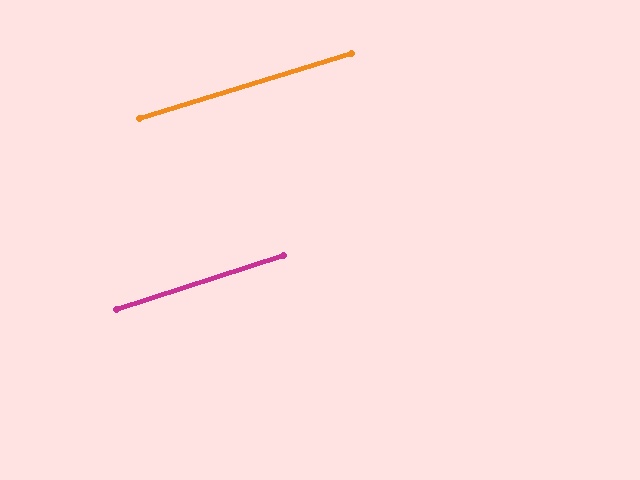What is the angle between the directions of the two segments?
Approximately 1 degree.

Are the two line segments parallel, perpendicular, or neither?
Parallel — their directions differ by only 1.2°.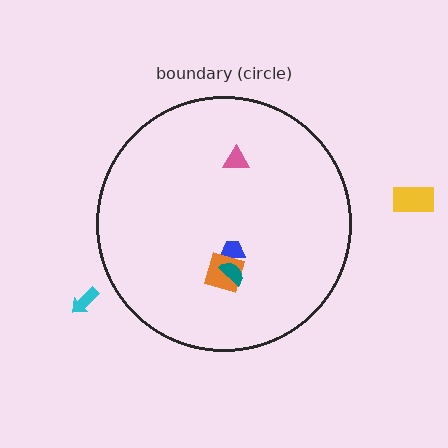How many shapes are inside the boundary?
4 inside, 2 outside.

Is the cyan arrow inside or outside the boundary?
Outside.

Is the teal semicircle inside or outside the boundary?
Inside.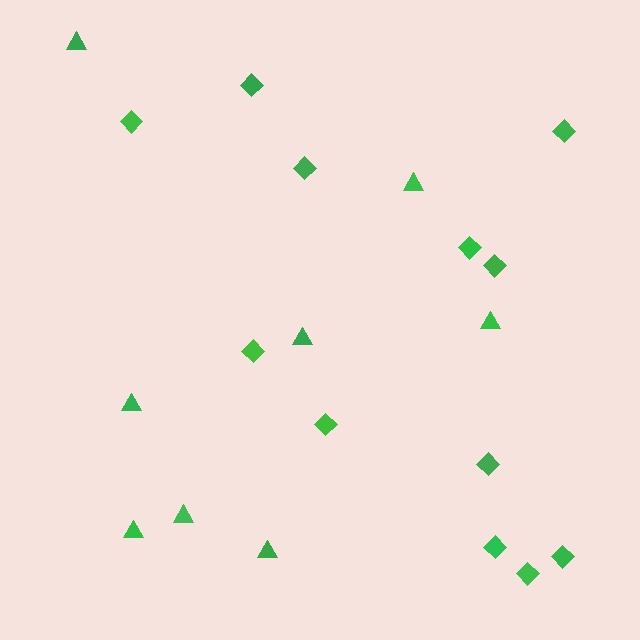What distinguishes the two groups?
There are 2 groups: one group of diamonds (12) and one group of triangles (8).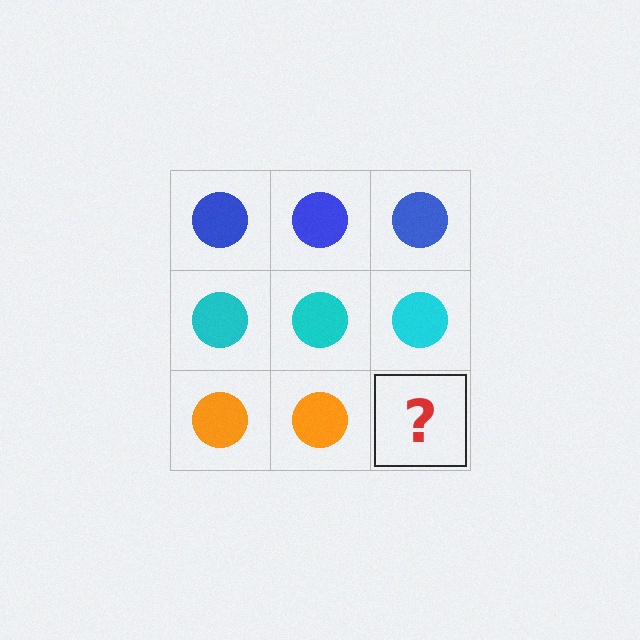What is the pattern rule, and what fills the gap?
The rule is that each row has a consistent color. The gap should be filled with an orange circle.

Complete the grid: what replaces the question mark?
The question mark should be replaced with an orange circle.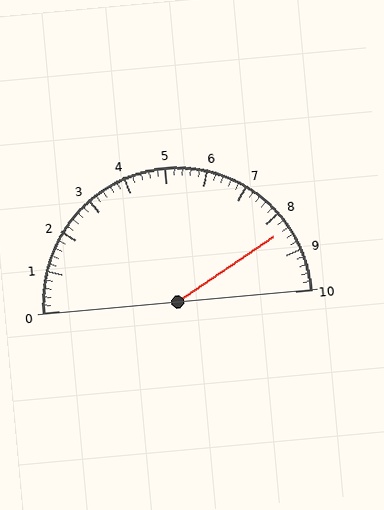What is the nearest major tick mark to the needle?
The nearest major tick mark is 8.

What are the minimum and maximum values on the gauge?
The gauge ranges from 0 to 10.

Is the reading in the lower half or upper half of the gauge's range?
The reading is in the upper half of the range (0 to 10).